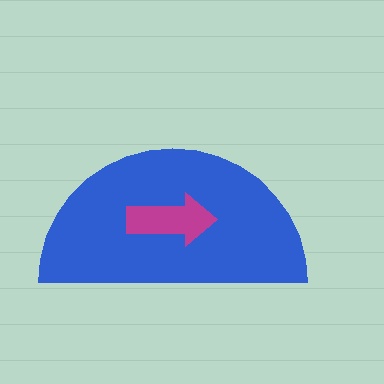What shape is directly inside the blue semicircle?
The magenta arrow.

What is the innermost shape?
The magenta arrow.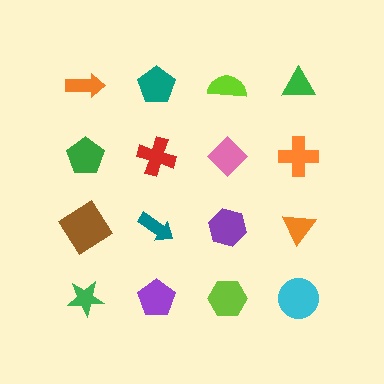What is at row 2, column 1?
A green pentagon.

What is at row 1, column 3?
A lime semicircle.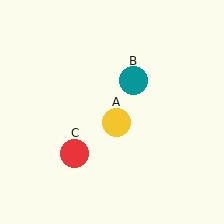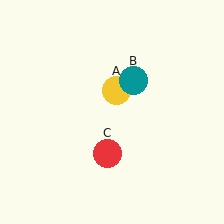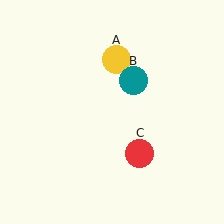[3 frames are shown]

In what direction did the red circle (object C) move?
The red circle (object C) moved right.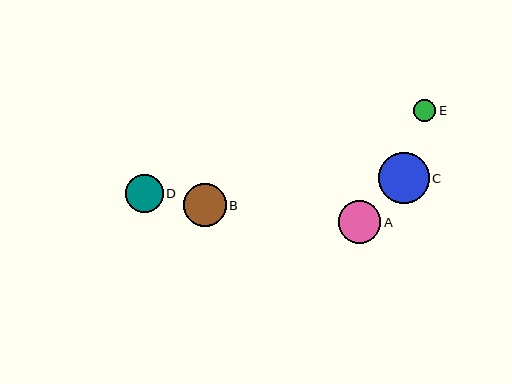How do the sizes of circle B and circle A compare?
Circle B and circle A are approximately the same size.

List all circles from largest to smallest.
From largest to smallest: C, B, A, D, E.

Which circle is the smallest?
Circle E is the smallest with a size of approximately 23 pixels.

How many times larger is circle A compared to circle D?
Circle A is approximately 1.1 times the size of circle D.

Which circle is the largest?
Circle C is the largest with a size of approximately 51 pixels.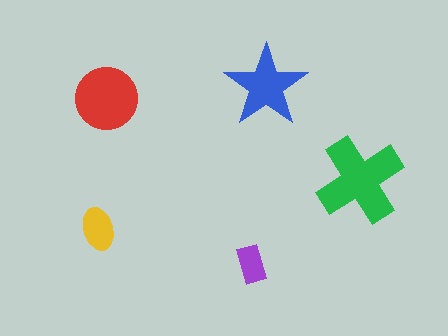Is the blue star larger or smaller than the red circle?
Smaller.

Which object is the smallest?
The purple rectangle.